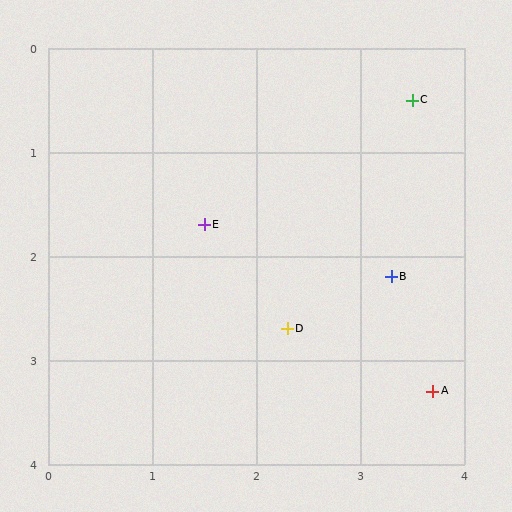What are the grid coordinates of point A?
Point A is at approximately (3.7, 3.3).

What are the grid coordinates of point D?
Point D is at approximately (2.3, 2.7).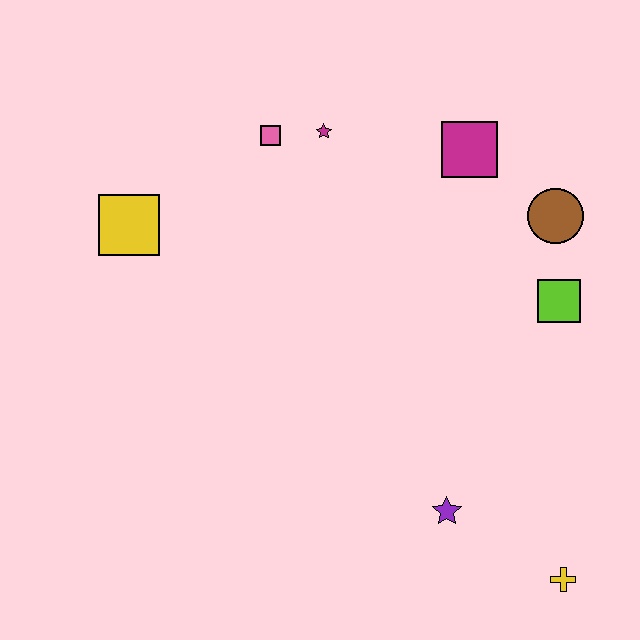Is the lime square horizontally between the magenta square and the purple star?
No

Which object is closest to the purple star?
The yellow cross is closest to the purple star.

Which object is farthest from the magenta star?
The yellow cross is farthest from the magenta star.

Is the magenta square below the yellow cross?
No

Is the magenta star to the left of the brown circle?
Yes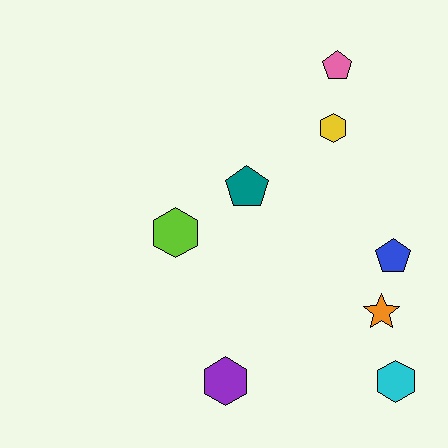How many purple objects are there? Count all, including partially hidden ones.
There is 1 purple object.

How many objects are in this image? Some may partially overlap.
There are 8 objects.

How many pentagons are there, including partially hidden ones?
There are 3 pentagons.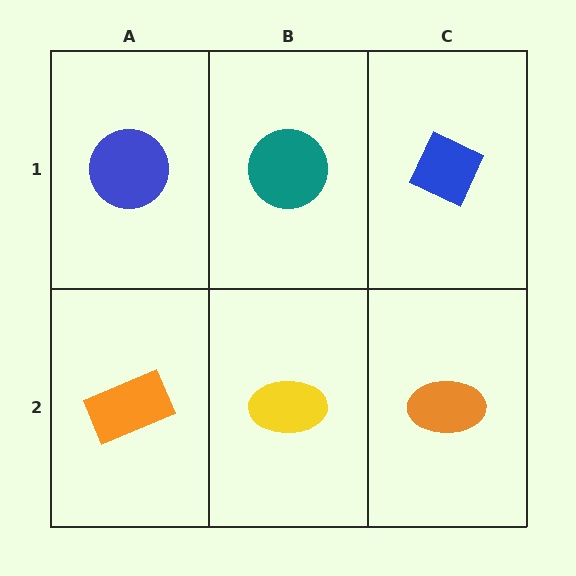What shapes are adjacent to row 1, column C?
An orange ellipse (row 2, column C), a teal circle (row 1, column B).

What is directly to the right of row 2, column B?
An orange ellipse.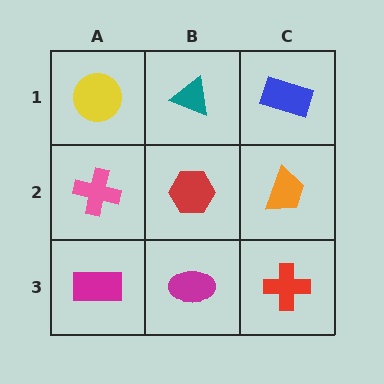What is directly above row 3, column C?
An orange trapezoid.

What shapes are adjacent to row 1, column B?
A red hexagon (row 2, column B), a yellow circle (row 1, column A), a blue rectangle (row 1, column C).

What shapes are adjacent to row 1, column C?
An orange trapezoid (row 2, column C), a teal triangle (row 1, column B).